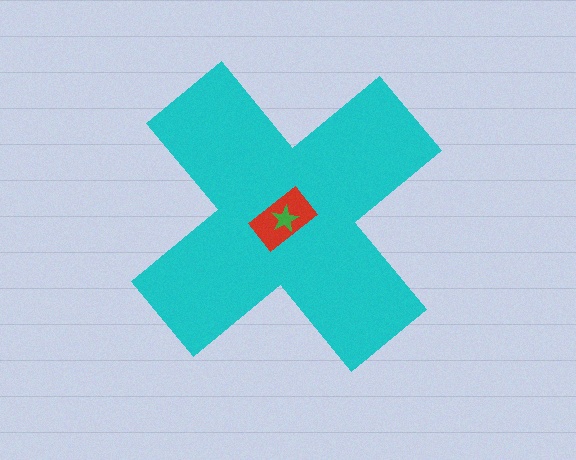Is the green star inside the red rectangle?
Yes.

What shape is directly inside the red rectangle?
The green star.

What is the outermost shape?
The cyan cross.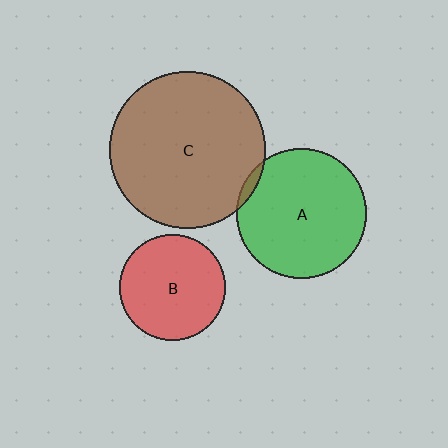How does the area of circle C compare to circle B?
Approximately 2.2 times.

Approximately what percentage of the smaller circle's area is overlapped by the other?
Approximately 5%.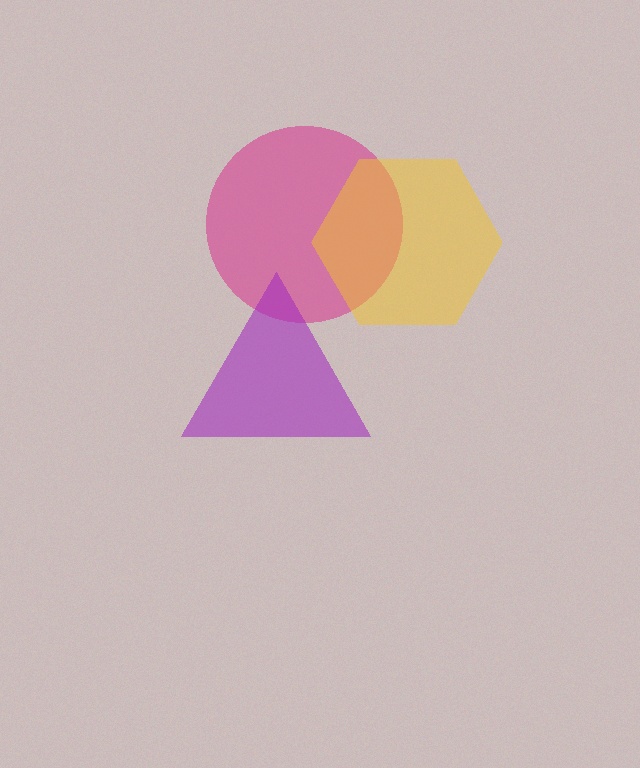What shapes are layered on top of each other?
The layered shapes are: a magenta circle, a yellow hexagon, a purple triangle.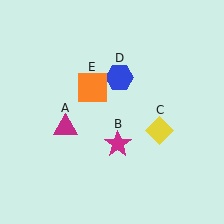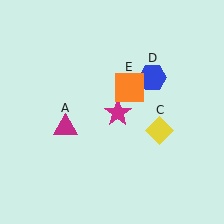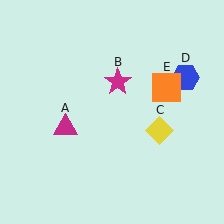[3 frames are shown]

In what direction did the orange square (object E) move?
The orange square (object E) moved right.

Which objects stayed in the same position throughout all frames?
Magenta triangle (object A) and yellow diamond (object C) remained stationary.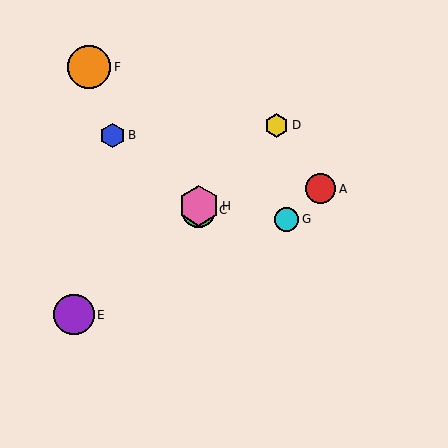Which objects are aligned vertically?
Objects C, H are aligned vertically.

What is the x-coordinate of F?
Object F is at x≈89.